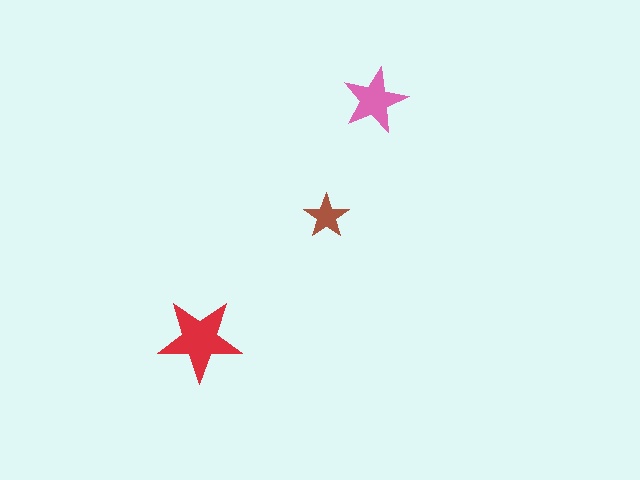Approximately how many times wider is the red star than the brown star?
About 2 times wider.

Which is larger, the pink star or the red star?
The red one.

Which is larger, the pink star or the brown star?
The pink one.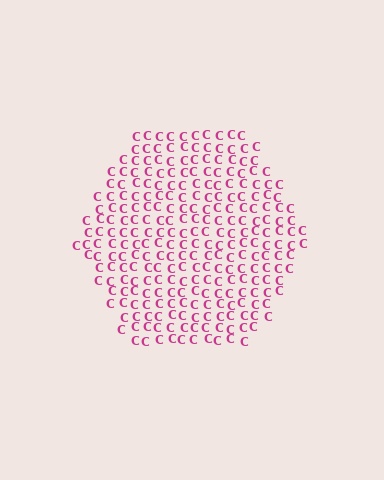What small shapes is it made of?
It is made of small letter C's.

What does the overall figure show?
The overall figure shows a hexagon.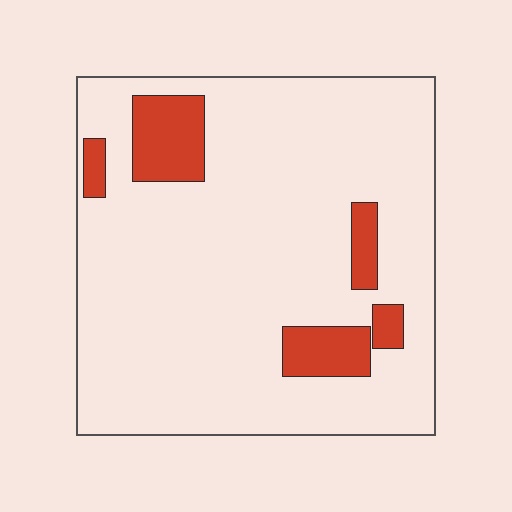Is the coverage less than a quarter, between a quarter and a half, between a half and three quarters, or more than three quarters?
Less than a quarter.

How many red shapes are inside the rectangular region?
5.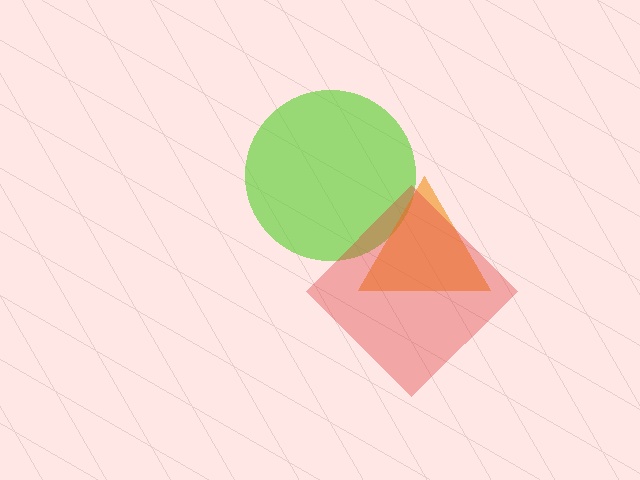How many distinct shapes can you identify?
There are 3 distinct shapes: a lime circle, an orange triangle, a red diamond.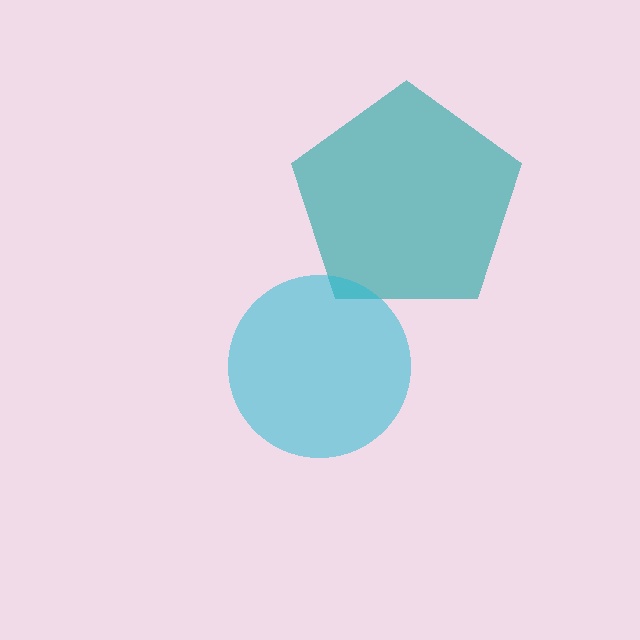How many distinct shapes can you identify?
There are 2 distinct shapes: a teal pentagon, a cyan circle.